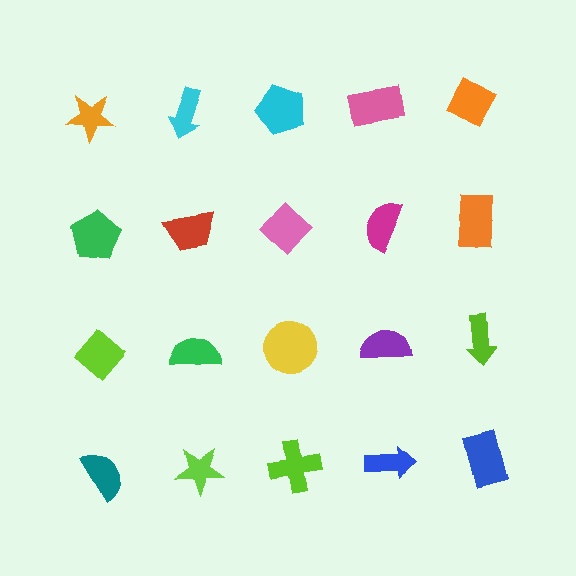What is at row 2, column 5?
An orange rectangle.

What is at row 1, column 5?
An orange diamond.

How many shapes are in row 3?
5 shapes.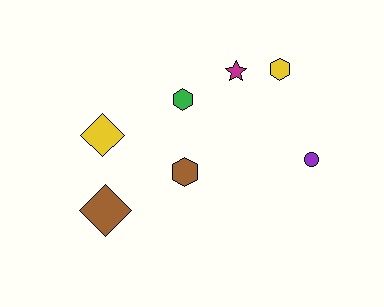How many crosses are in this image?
There are no crosses.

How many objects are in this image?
There are 7 objects.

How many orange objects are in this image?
There are no orange objects.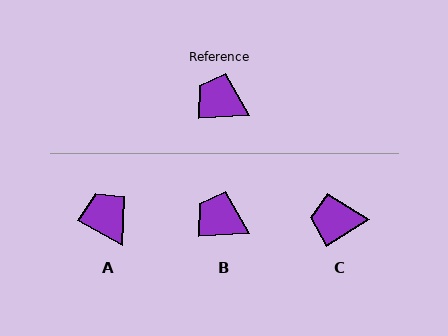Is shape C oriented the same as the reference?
No, it is off by about 29 degrees.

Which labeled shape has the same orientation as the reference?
B.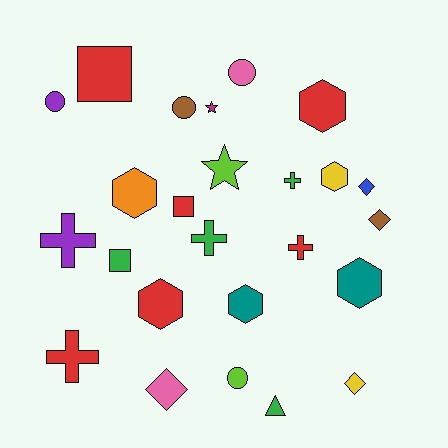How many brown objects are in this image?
There are 2 brown objects.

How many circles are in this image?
There are 4 circles.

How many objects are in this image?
There are 25 objects.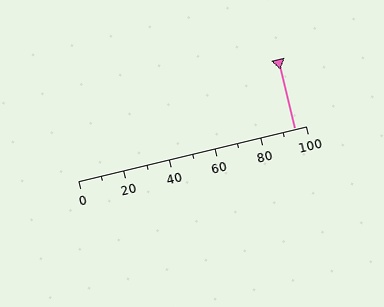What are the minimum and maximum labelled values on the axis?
The axis runs from 0 to 100.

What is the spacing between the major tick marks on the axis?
The major ticks are spaced 20 apart.